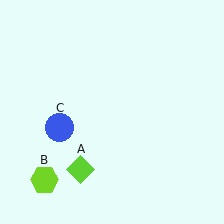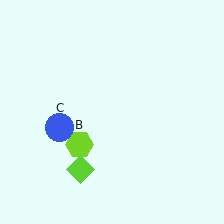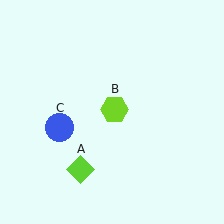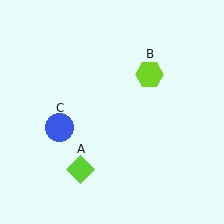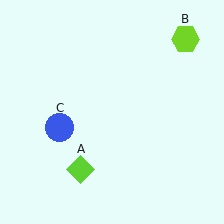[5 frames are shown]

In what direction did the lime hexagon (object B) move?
The lime hexagon (object B) moved up and to the right.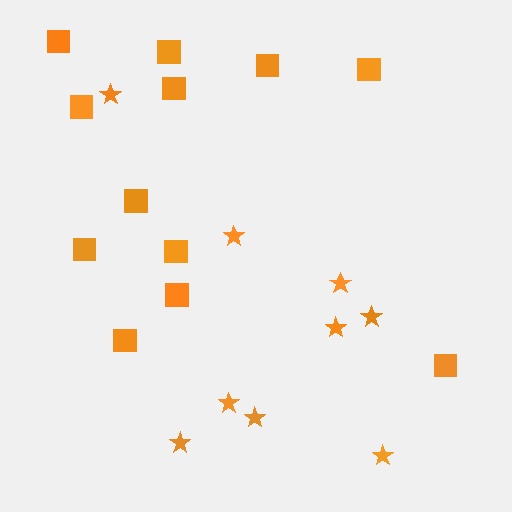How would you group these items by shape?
There are 2 groups: one group of stars (9) and one group of squares (12).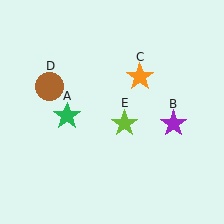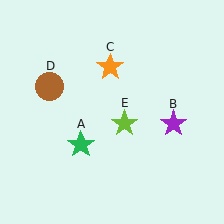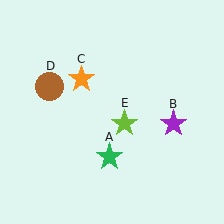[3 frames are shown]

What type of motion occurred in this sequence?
The green star (object A), orange star (object C) rotated counterclockwise around the center of the scene.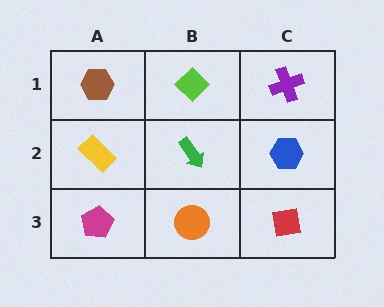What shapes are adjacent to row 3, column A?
A yellow rectangle (row 2, column A), an orange circle (row 3, column B).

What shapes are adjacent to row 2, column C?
A purple cross (row 1, column C), a red square (row 3, column C), a green arrow (row 2, column B).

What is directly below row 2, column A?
A magenta pentagon.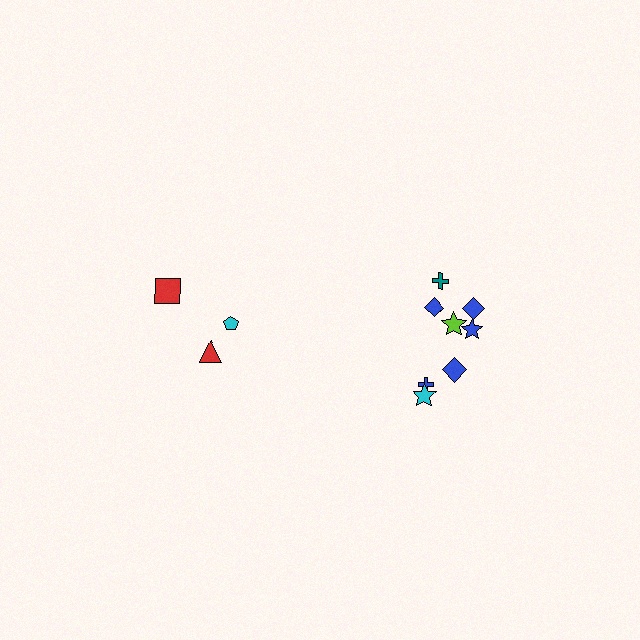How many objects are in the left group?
There are 3 objects.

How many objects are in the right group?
There are 8 objects.